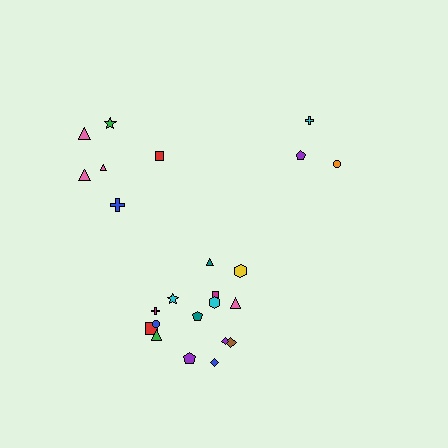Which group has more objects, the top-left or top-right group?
The top-left group.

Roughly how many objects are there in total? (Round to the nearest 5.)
Roughly 25 objects in total.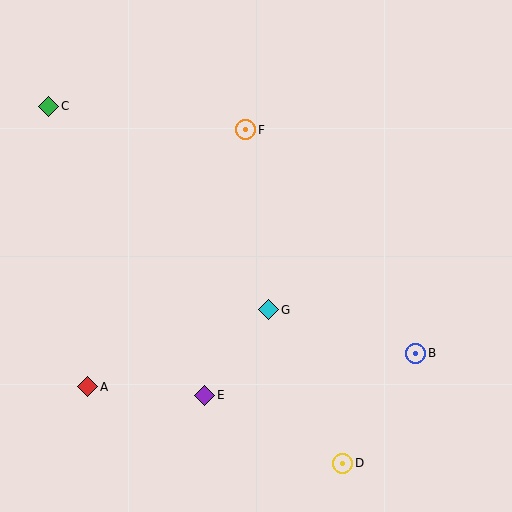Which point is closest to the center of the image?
Point G at (269, 310) is closest to the center.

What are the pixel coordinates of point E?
Point E is at (205, 395).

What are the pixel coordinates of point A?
Point A is at (88, 387).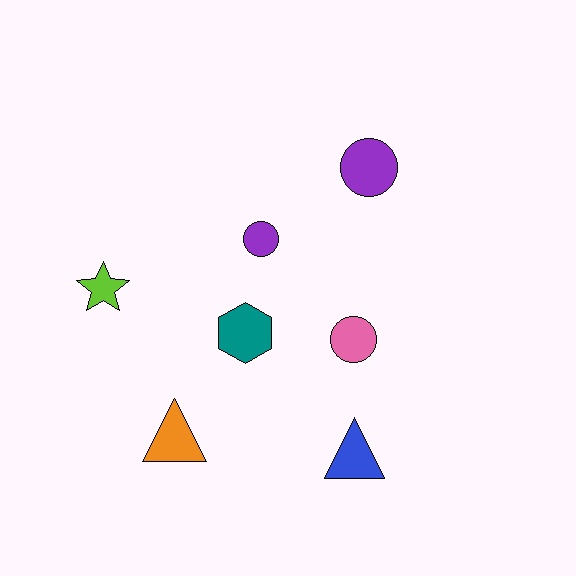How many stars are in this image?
There is 1 star.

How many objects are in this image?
There are 7 objects.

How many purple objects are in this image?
There are 2 purple objects.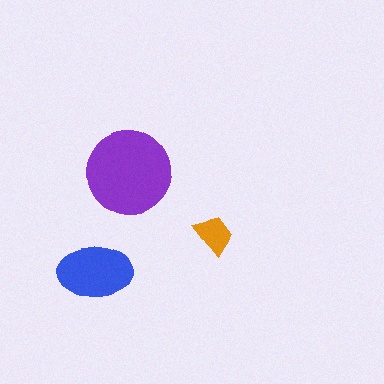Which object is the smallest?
The orange trapezoid.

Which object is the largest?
The purple circle.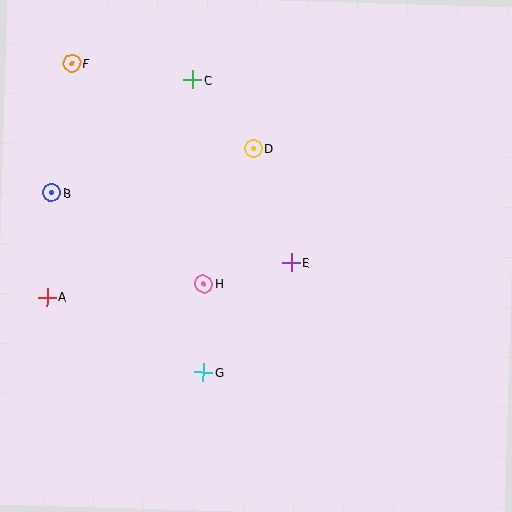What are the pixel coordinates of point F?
Point F is at (72, 63).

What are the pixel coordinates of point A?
Point A is at (47, 297).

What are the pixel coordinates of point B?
Point B is at (52, 193).